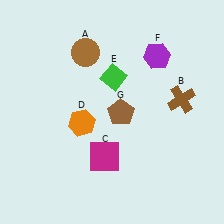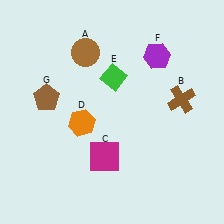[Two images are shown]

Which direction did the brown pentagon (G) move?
The brown pentagon (G) moved left.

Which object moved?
The brown pentagon (G) moved left.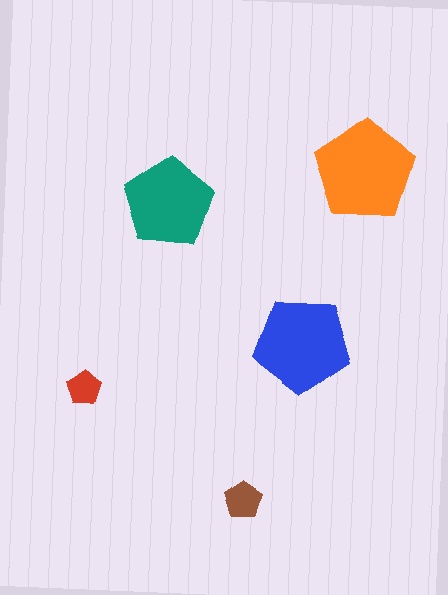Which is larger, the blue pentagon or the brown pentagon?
The blue one.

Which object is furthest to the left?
The red pentagon is leftmost.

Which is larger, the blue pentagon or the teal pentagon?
The blue one.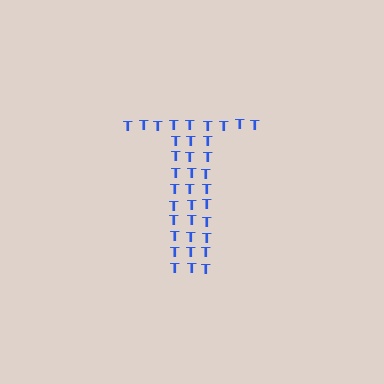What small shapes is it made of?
It is made of small letter T's.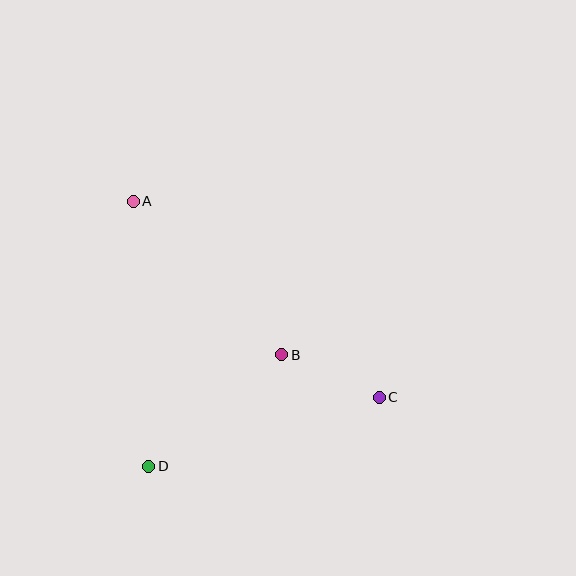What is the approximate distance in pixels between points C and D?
The distance between C and D is approximately 241 pixels.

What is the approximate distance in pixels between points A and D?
The distance between A and D is approximately 265 pixels.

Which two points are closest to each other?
Points B and C are closest to each other.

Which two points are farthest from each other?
Points A and C are farthest from each other.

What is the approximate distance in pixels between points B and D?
The distance between B and D is approximately 173 pixels.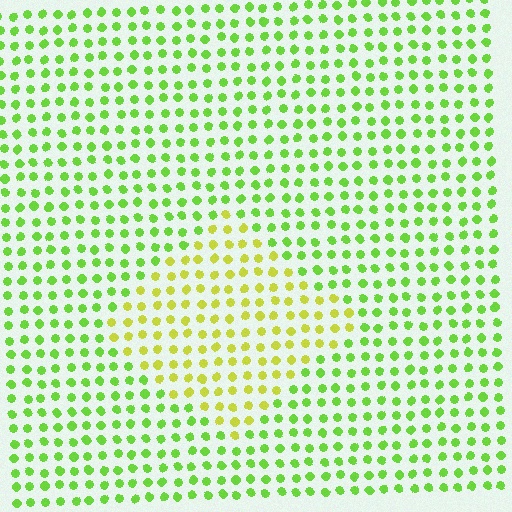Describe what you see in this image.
The image is filled with small lime elements in a uniform arrangement. A diamond-shaped region is visible where the elements are tinted to a slightly different hue, forming a subtle color boundary.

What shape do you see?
I see a diamond.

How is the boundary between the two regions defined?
The boundary is defined purely by a slight shift in hue (about 35 degrees). Spacing, size, and orientation are identical on both sides.